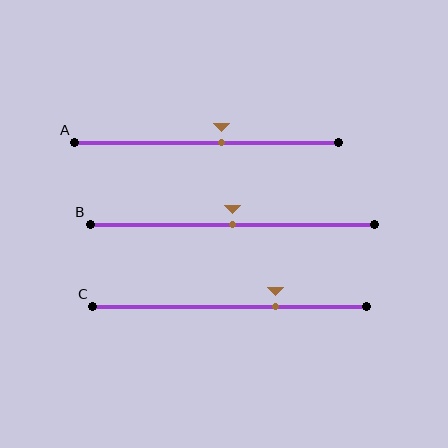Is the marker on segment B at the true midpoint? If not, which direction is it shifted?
Yes, the marker on segment B is at the true midpoint.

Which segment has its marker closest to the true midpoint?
Segment B has its marker closest to the true midpoint.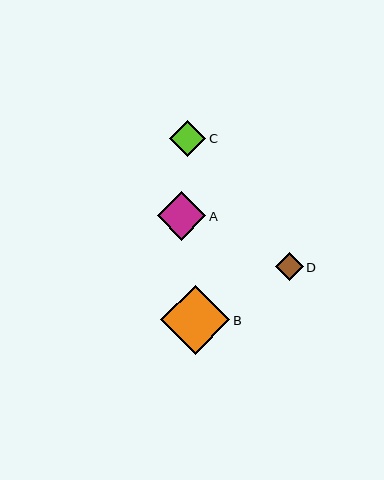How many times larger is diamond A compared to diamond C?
Diamond A is approximately 1.3 times the size of diamond C.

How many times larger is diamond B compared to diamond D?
Diamond B is approximately 2.5 times the size of diamond D.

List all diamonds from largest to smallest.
From largest to smallest: B, A, C, D.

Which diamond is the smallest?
Diamond D is the smallest with a size of approximately 27 pixels.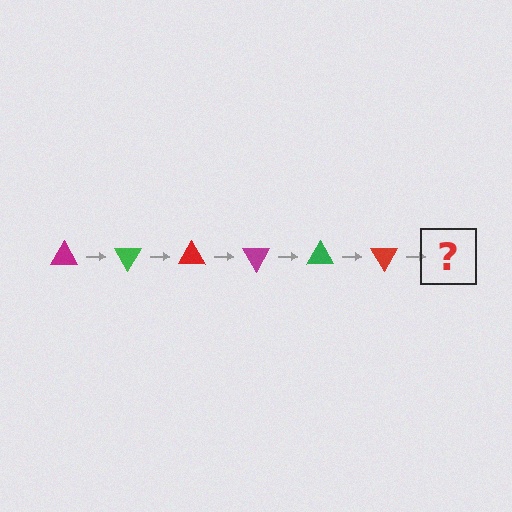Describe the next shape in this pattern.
It should be a magenta triangle, rotated 360 degrees from the start.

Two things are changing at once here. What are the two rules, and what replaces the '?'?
The two rules are that it rotates 60 degrees each step and the color cycles through magenta, green, and red. The '?' should be a magenta triangle, rotated 360 degrees from the start.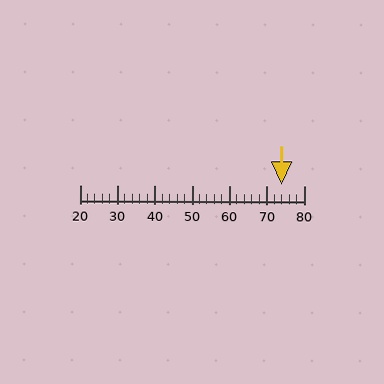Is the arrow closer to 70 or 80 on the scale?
The arrow is closer to 70.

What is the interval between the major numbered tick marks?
The major tick marks are spaced 10 units apart.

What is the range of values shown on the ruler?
The ruler shows values from 20 to 80.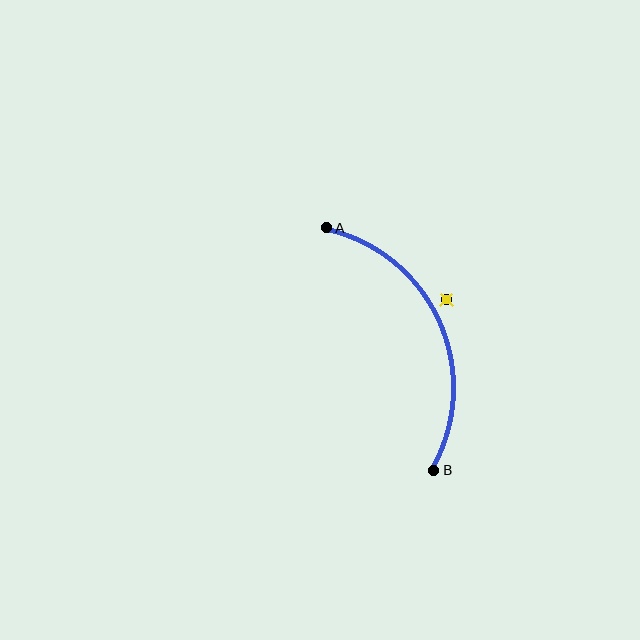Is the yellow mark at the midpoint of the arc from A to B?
No — the yellow mark does not lie on the arc at all. It sits slightly outside the curve.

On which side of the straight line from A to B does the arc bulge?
The arc bulges to the right of the straight line connecting A and B.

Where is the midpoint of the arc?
The arc midpoint is the point on the curve farthest from the straight line joining A and B. It sits to the right of that line.